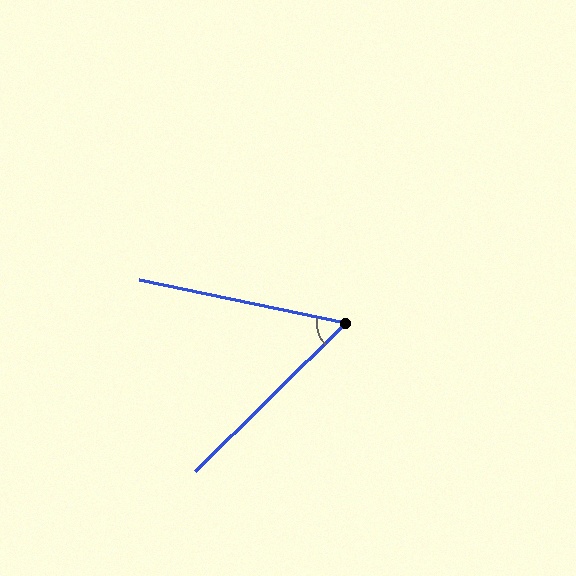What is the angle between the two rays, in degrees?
Approximately 57 degrees.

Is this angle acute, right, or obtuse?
It is acute.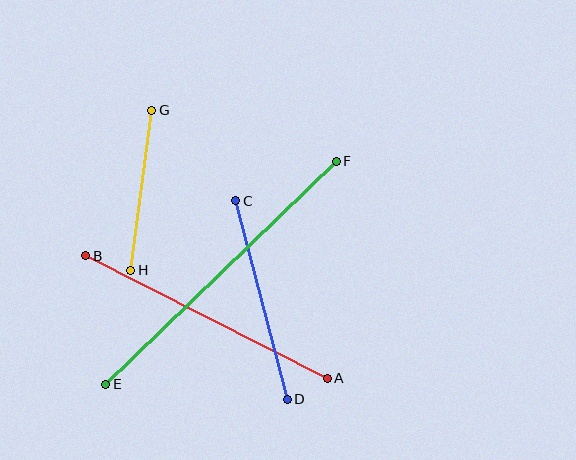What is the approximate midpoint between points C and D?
The midpoint is at approximately (261, 300) pixels.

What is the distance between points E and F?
The distance is approximately 321 pixels.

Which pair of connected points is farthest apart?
Points E and F are farthest apart.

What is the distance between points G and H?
The distance is approximately 162 pixels.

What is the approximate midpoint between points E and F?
The midpoint is at approximately (221, 273) pixels.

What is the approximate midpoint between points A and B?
The midpoint is at approximately (207, 317) pixels.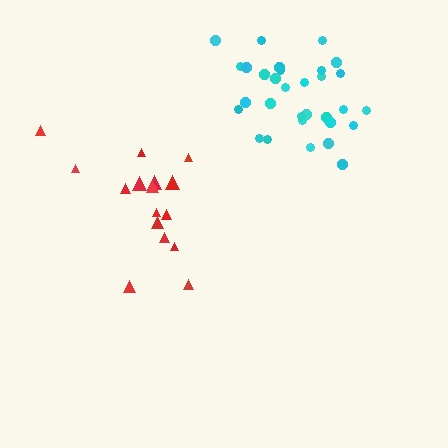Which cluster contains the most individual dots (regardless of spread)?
Cyan (31).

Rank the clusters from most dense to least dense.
cyan, red.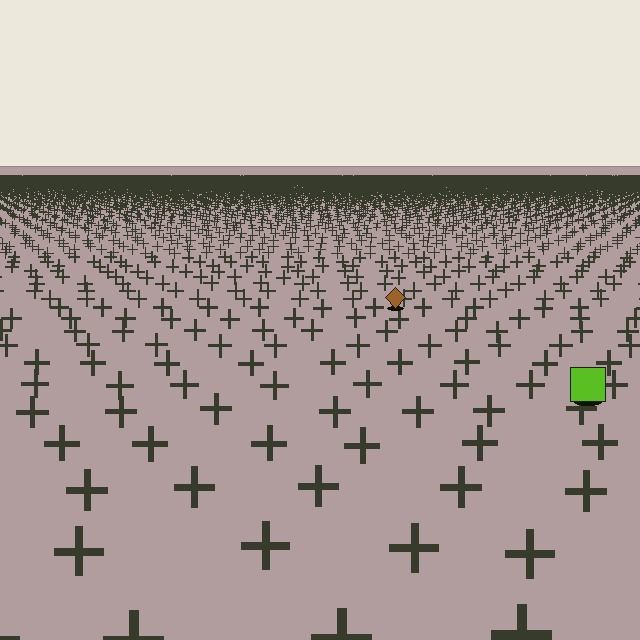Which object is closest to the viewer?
The lime square is closest. The texture marks near it are larger and more spread out.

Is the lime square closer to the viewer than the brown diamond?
Yes. The lime square is closer — you can tell from the texture gradient: the ground texture is coarser near it.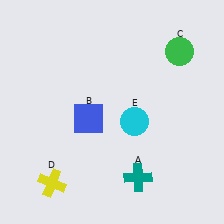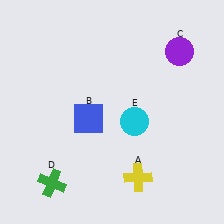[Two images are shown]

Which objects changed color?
A changed from teal to yellow. C changed from green to purple. D changed from yellow to green.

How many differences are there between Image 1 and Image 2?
There are 3 differences between the two images.